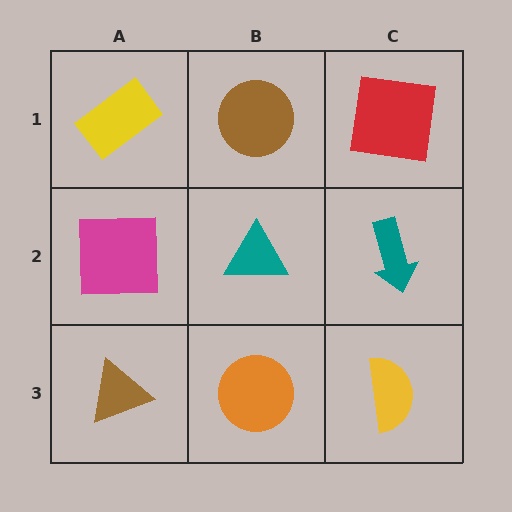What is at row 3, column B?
An orange circle.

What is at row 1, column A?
A yellow rectangle.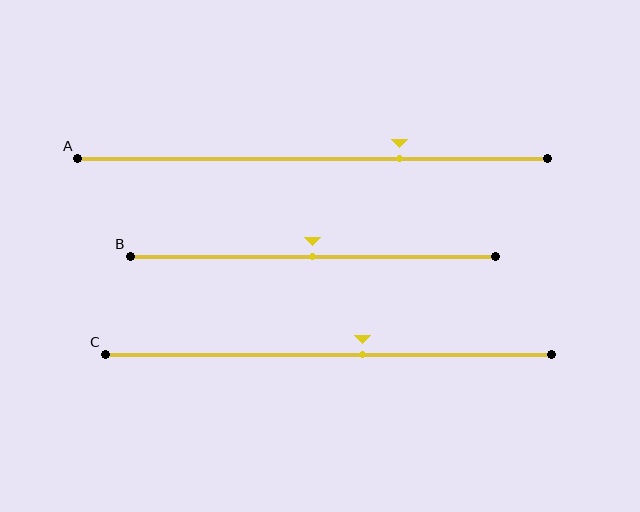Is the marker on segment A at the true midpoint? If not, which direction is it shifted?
No, the marker on segment A is shifted to the right by about 19% of the segment length.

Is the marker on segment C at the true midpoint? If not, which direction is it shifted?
No, the marker on segment C is shifted to the right by about 8% of the segment length.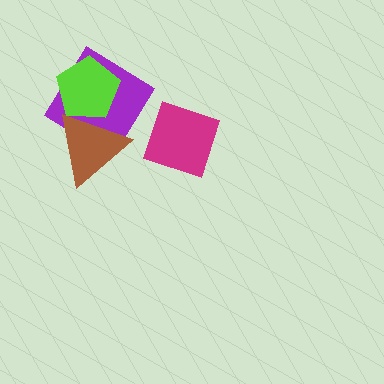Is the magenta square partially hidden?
No, no other shape covers it.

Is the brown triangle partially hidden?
Yes, it is partially covered by another shape.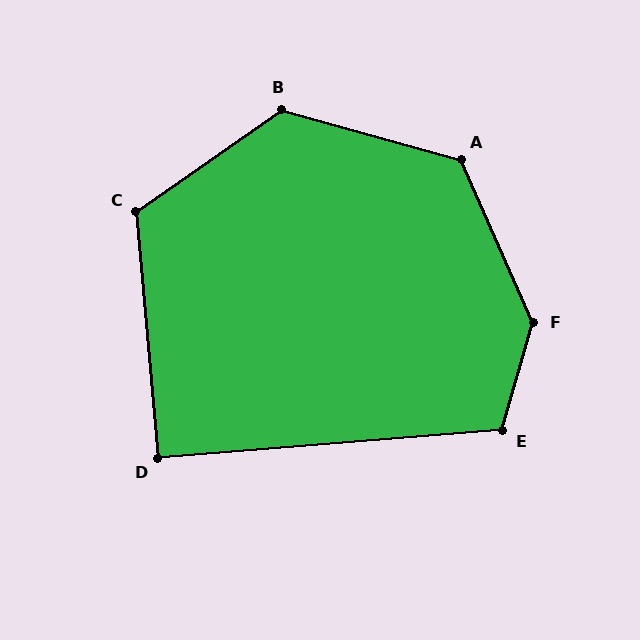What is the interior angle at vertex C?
Approximately 120 degrees (obtuse).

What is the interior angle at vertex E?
Approximately 111 degrees (obtuse).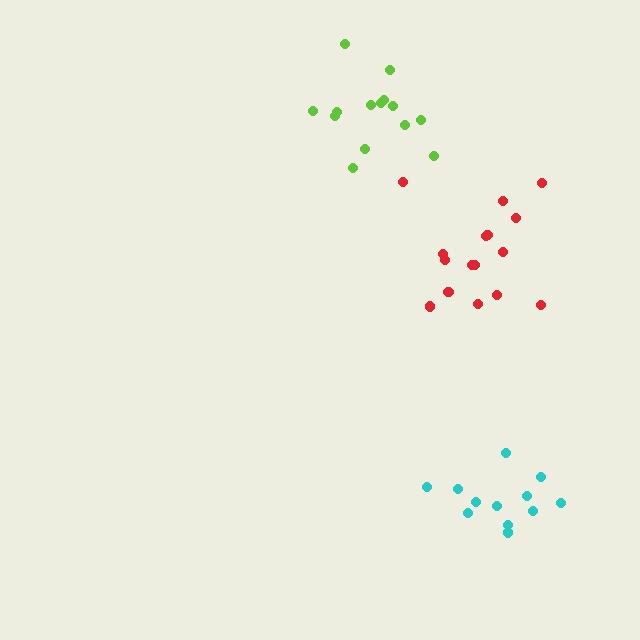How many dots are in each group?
Group 1: 16 dots, Group 2: 12 dots, Group 3: 14 dots (42 total).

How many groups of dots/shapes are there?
There are 3 groups.